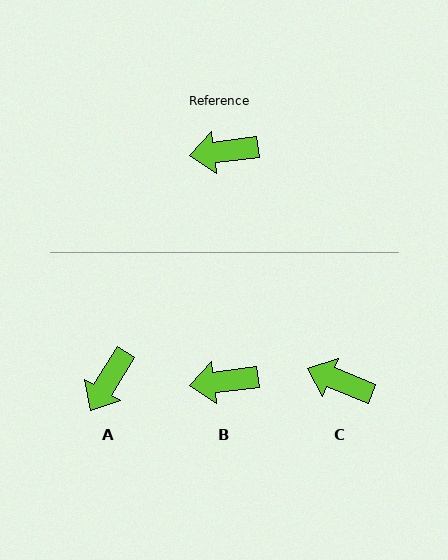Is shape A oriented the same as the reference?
No, it is off by about 52 degrees.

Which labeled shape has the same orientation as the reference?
B.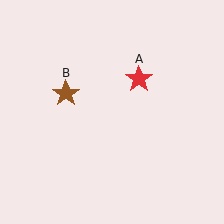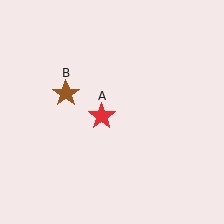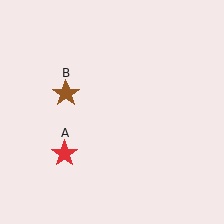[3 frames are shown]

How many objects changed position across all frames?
1 object changed position: red star (object A).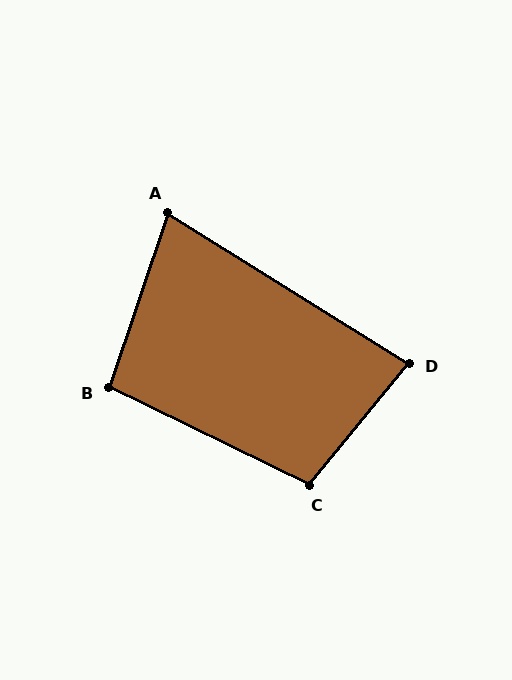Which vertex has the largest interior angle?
C, at approximately 103 degrees.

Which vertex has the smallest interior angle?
A, at approximately 77 degrees.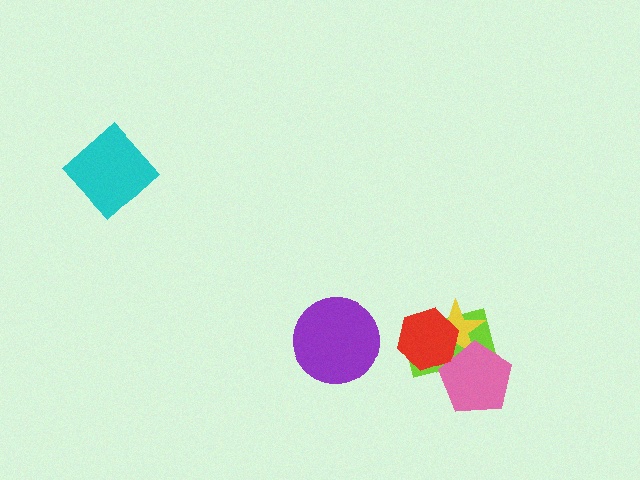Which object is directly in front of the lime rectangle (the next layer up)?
The yellow star is directly in front of the lime rectangle.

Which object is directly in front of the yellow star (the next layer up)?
The pink pentagon is directly in front of the yellow star.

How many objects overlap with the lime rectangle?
3 objects overlap with the lime rectangle.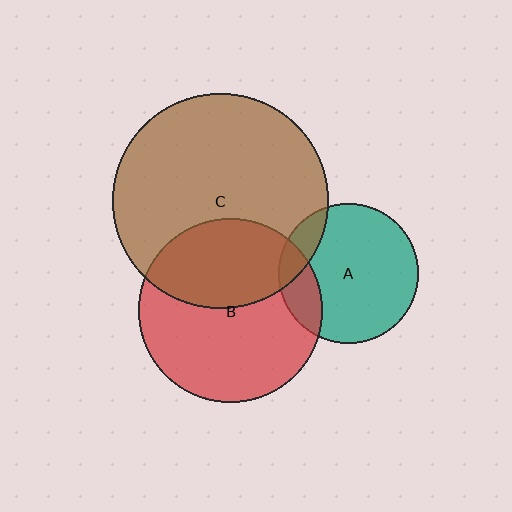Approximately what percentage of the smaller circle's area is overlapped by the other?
Approximately 20%.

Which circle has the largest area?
Circle C (brown).